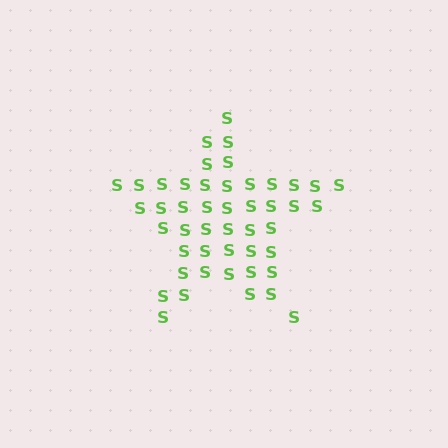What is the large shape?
The large shape is a star.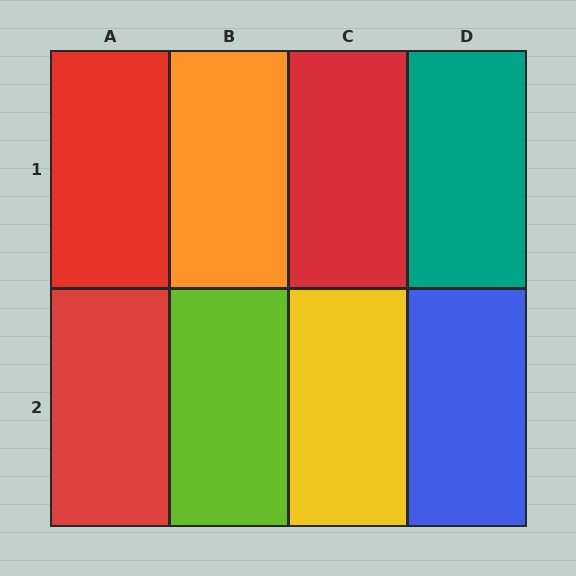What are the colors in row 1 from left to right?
Red, orange, red, teal.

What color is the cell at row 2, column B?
Lime.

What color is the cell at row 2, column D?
Blue.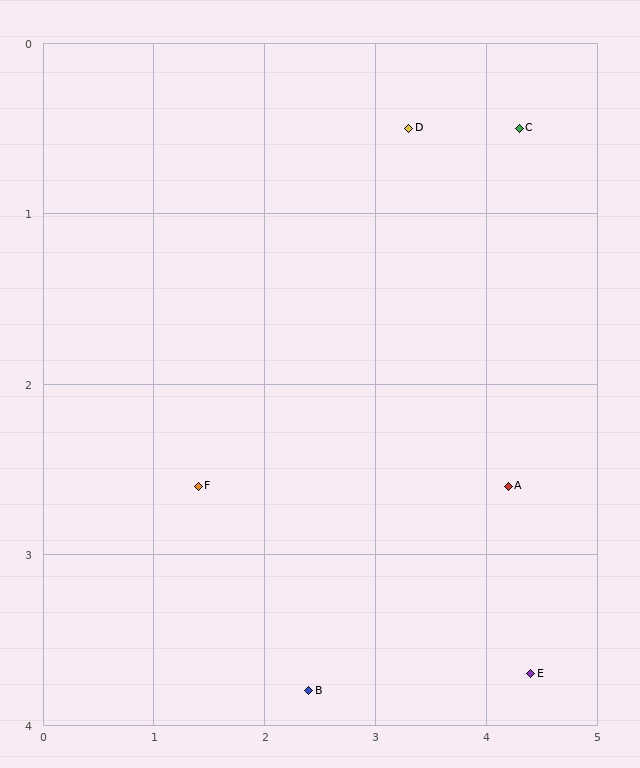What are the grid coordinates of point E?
Point E is at approximately (4.4, 3.7).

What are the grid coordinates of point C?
Point C is at approximately (4.3, 0.5).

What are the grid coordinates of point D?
Point D is at approximately (3.3, 0.5).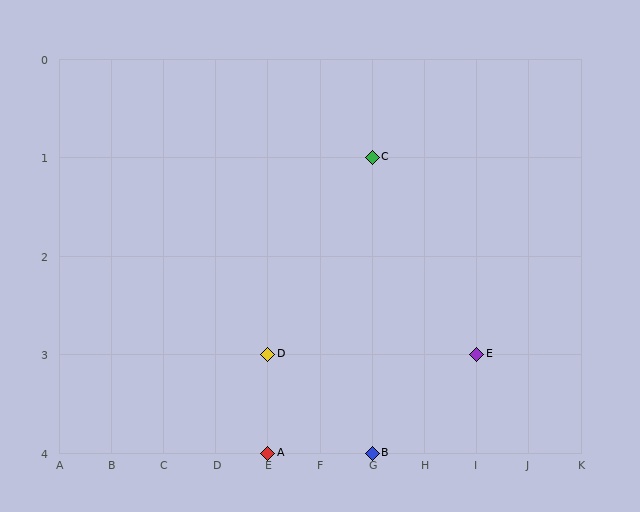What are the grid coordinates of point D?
Point D is at grid coordinates (E, 3).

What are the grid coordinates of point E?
Point E is at grid coordinates (I, 3).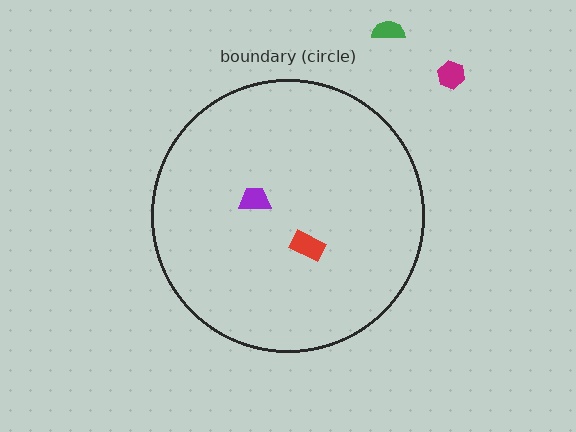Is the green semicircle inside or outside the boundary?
Outside.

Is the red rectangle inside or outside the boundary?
Inside.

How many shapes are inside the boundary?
2 inside, 2 outside.